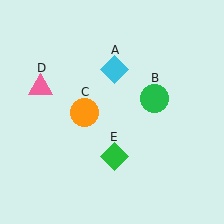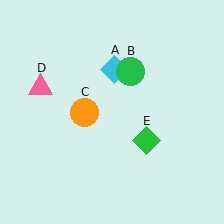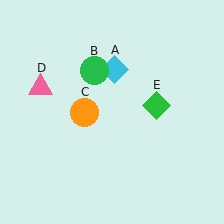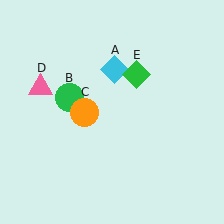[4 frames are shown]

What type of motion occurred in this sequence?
The green circle (object B), green diamond (object E) rotated counterclockwise around the center of the scene.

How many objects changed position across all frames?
2 objects changed position: green circle (object B), green diamond (object E).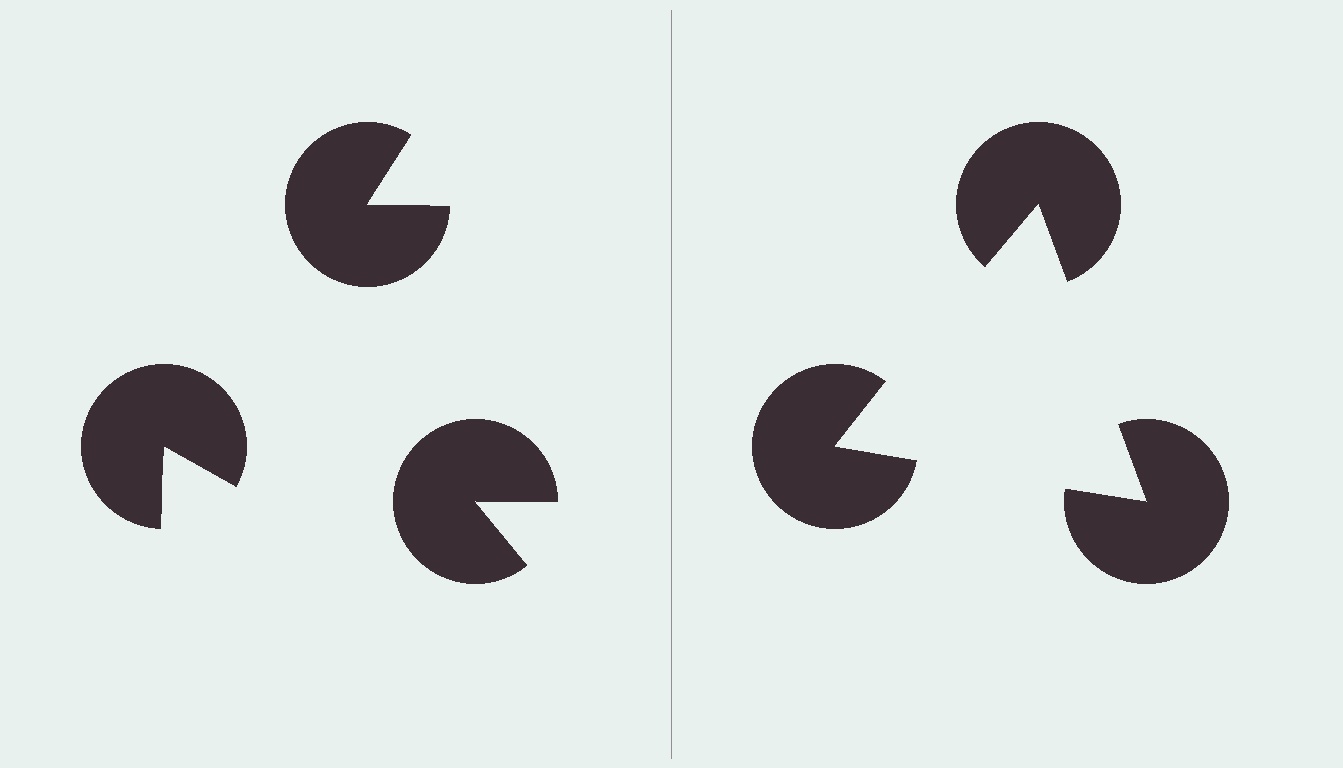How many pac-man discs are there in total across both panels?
6 — 3 on each side.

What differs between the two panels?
The pac-man discs are positioned identically on both sides; only the wedge orientations differ. On the right they align to a triangle; on the left they are misaligned.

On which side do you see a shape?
An illusory triangle appears on the right side. On the left side the wedge cuts are rotated, so no coherent shape forms.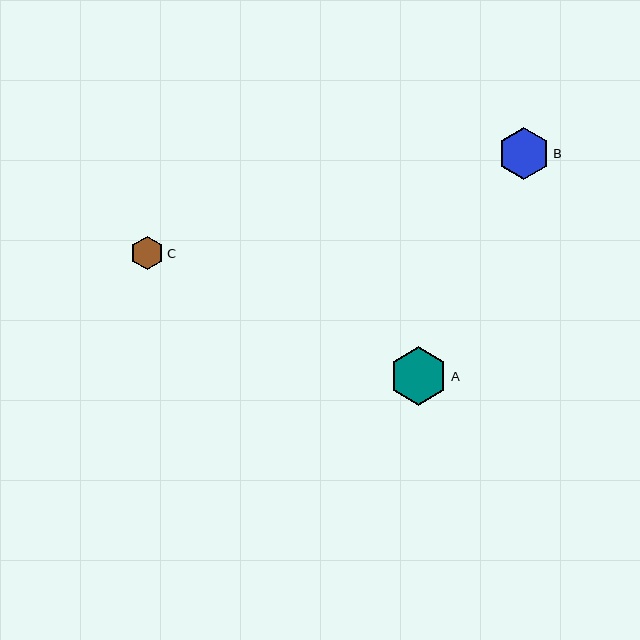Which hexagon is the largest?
Hexagon A is the largest with a size of approximately 58 pixels.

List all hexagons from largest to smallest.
From largest to smallest: A, B, C.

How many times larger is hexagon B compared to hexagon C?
Hexagon B is approximately 1.5 times the size of hexagon C.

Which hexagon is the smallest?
Hexagon C is the smallest with a size of approximately 34 pixels.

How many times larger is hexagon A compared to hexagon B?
Hexagon A is approximately 1.1 times the size of hexagon B.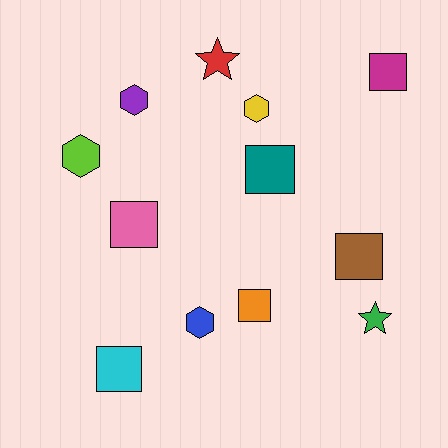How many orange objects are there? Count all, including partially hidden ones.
There is 1 orange object.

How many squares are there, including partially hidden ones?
There are 6 squares.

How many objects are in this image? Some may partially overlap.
There are 12 objects.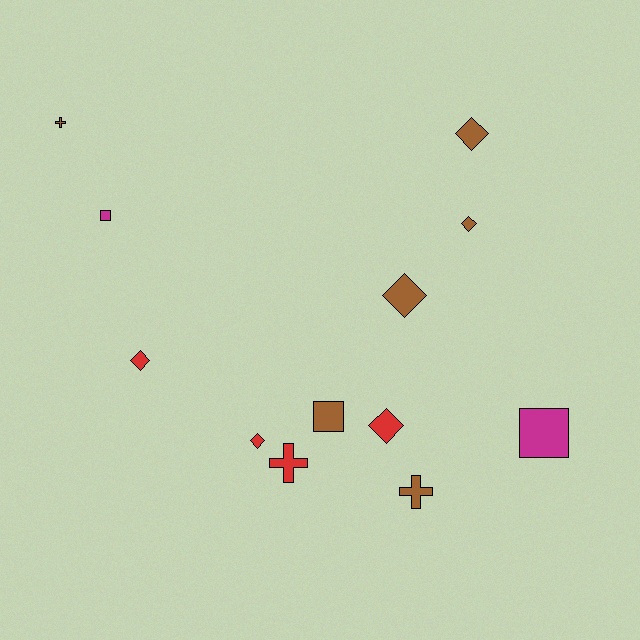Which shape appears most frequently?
Diamond, with 6 objects.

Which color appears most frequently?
Brown, with 6 objects.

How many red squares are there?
There are no red squares.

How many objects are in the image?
There are 12 objects.